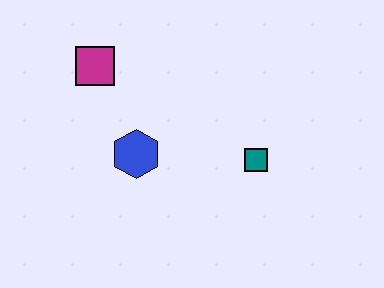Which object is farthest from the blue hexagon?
The teal square is farthest from the blue hexagon.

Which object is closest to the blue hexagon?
The magenta square is closest to the blue hexagon.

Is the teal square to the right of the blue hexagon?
Yes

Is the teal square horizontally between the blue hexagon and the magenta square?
No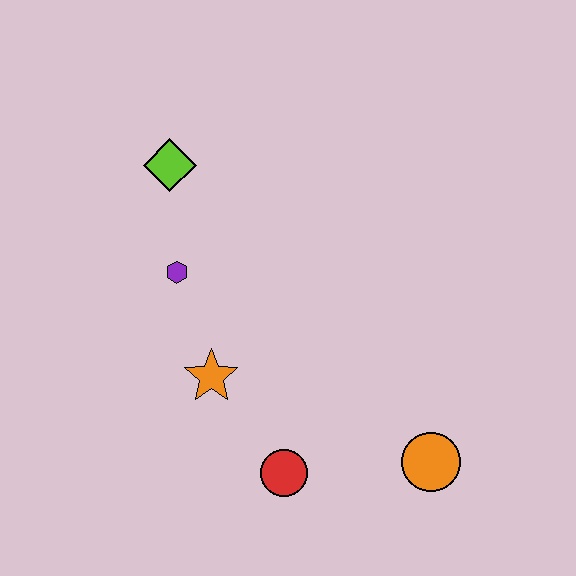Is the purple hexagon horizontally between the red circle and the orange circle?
No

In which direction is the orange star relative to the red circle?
The orange star is above the red circle.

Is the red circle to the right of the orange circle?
No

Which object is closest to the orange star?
The purple hexagon is closest to the orange star.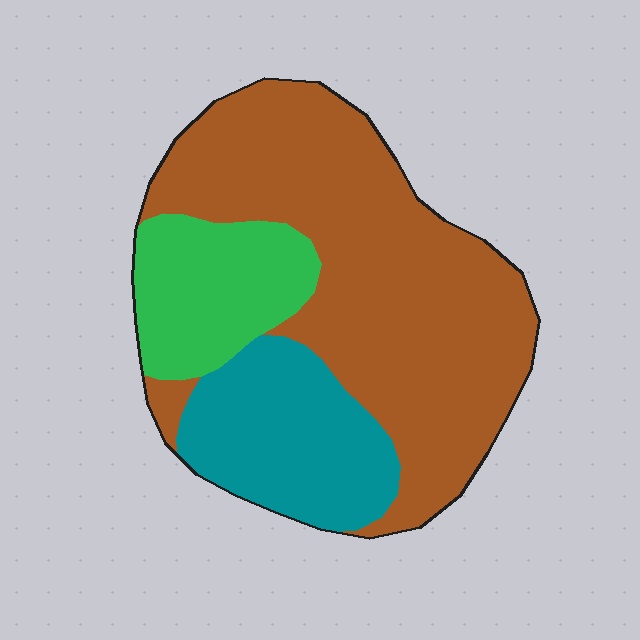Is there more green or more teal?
Teal.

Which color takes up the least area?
Green, at roughly 20%.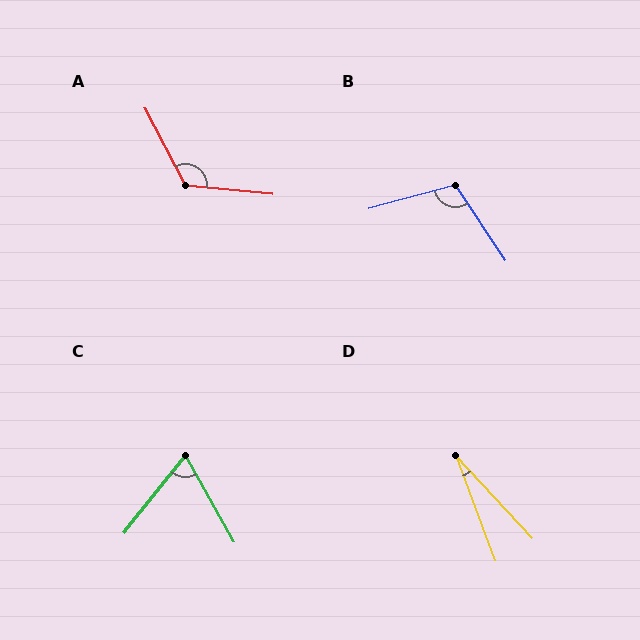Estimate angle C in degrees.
Approximately 67 degrees.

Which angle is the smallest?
D, at approximately 23 degrees.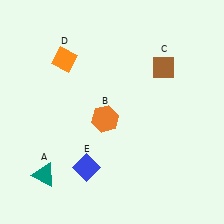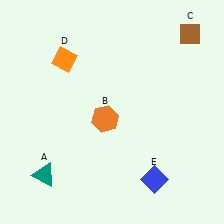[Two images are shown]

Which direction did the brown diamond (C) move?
The brown diamond (C) moved up.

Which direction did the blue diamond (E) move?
The blue diamond (E) moved right.